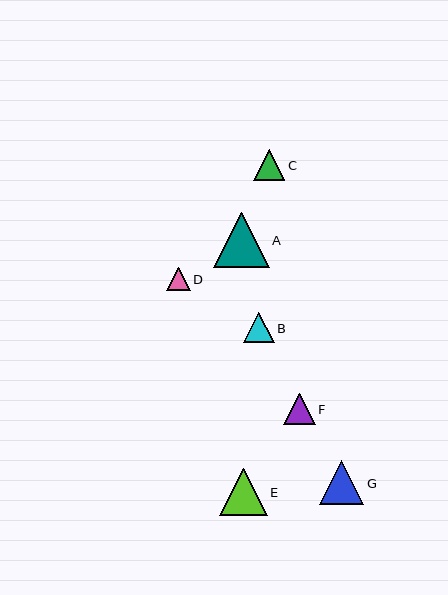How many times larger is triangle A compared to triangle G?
Triangle A is approximately 1.3 times the size of triangle G.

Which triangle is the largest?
Triangle A is the largest with a size of approximately 55 pixels.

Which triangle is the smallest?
Triangle D is the smallest with a size of approximately 23 pixels.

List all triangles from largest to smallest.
From largest to smallest: A, E, G, F, C, B, D.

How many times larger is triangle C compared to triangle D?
Triangle C is approximately 1.4 times the size of triangle D.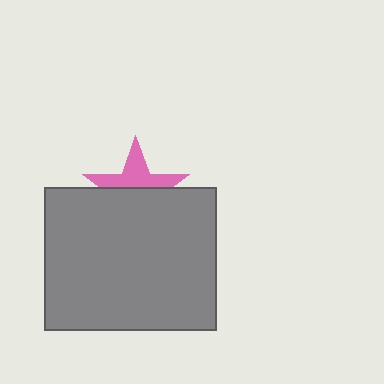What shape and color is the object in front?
The object in front is a gray rectangle.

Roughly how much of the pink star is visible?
About half of it is visible (roughly 47%).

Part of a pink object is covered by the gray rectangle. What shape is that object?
It is a star.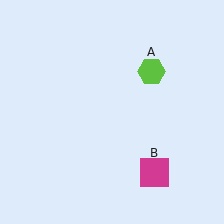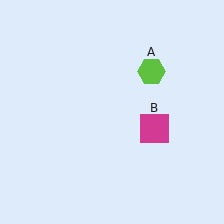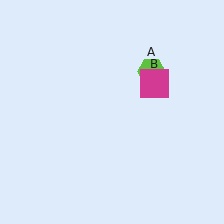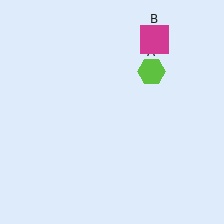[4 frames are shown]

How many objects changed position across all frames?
1 object changed position: magenta square (object B).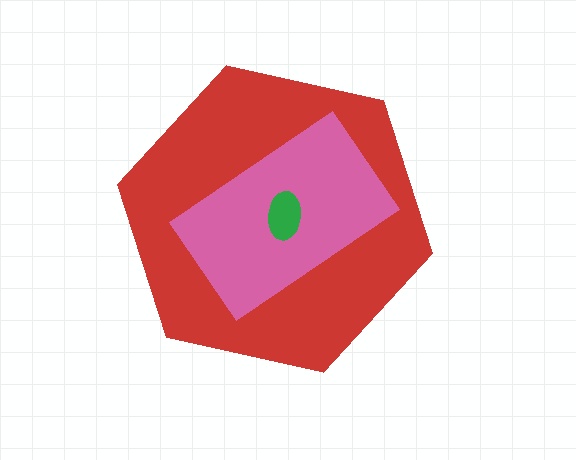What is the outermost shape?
The red hexagon.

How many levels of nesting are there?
3.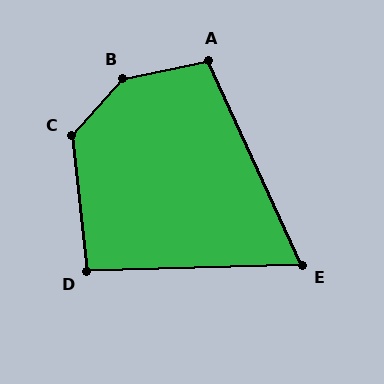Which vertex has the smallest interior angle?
E, at approximately 67 degrees.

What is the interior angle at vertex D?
Approximately 94 degrees (approximately right).